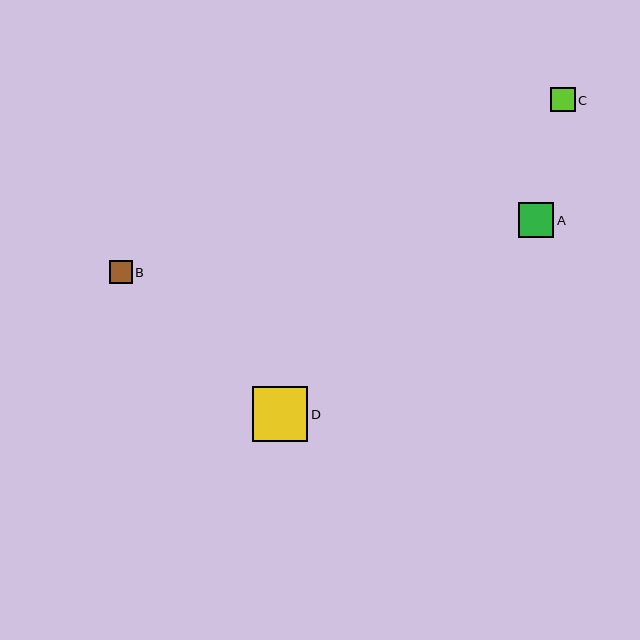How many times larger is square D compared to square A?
Square D is approximately 1.6 times the size of square A.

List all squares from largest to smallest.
From largest to smallest: D, A, C, B.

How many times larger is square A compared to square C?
Square A is approximately 1.4 times the size of square C.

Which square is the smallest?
Square B is the smallest with a size of approximately 23 pixels.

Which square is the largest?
Square D is the largest with a size of approximately 55 pixels.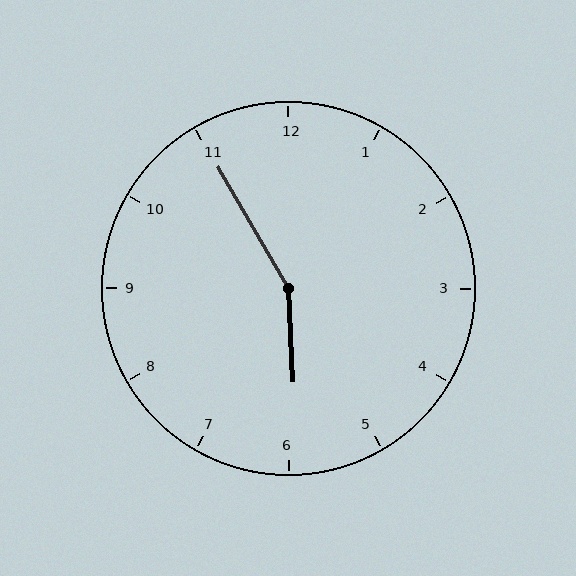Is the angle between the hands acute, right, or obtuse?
It is obtuse.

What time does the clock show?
5:55.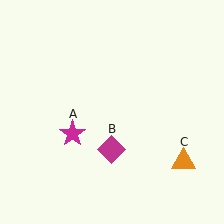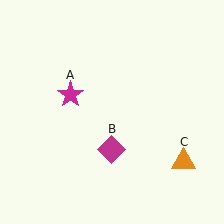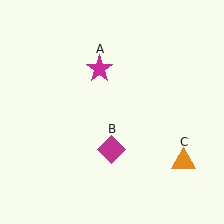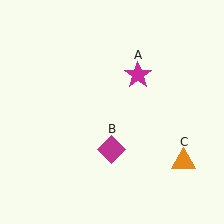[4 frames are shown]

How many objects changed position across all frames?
1 object changed position: magenta star (object A).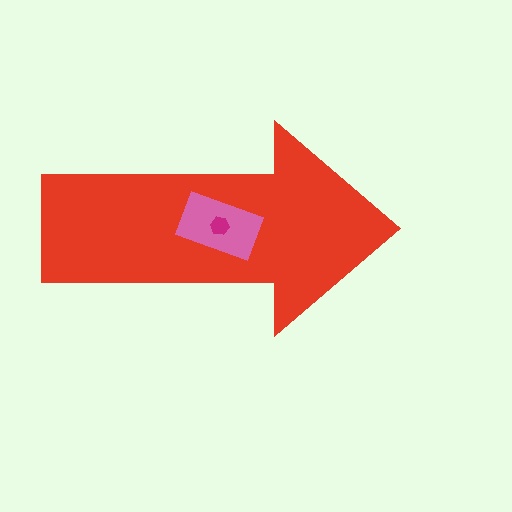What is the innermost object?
The magenta hexagon.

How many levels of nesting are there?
3.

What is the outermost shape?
The red arrow.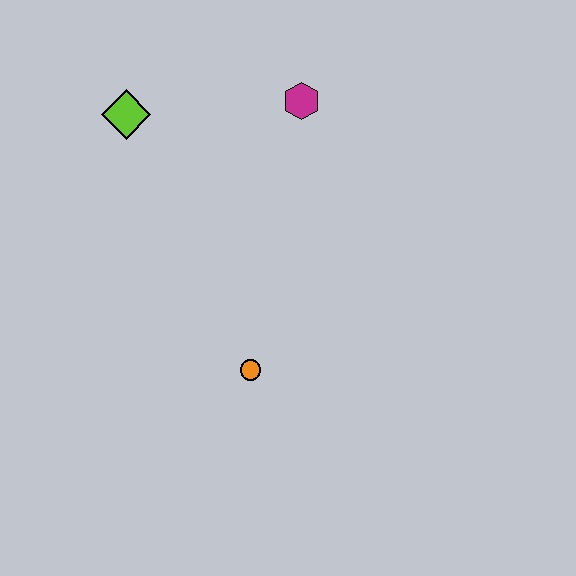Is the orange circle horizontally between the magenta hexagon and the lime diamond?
Yes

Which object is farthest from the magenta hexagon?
The orange circle is farthest from the magenta hexagon.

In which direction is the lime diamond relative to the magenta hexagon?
The lime diamond is to the left of the magenta hexagon.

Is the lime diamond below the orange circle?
No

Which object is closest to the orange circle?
The magenta hexagon is closest to the orange circle.